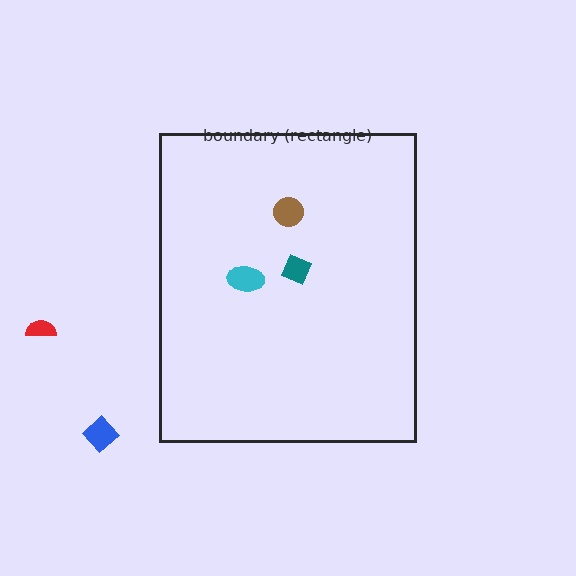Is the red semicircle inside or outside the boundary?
Outside.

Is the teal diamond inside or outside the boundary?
Inside.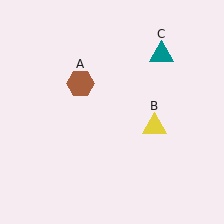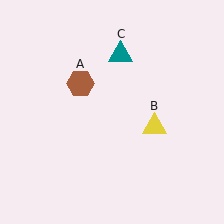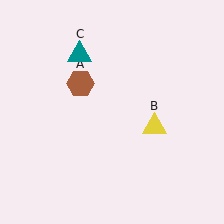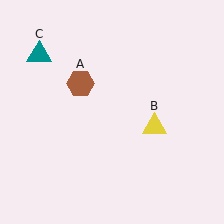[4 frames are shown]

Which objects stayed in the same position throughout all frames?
Brown hexagon (object A) and yellow triangle (object B) remained stationary.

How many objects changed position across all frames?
1 object changed position: teal triangle (object C).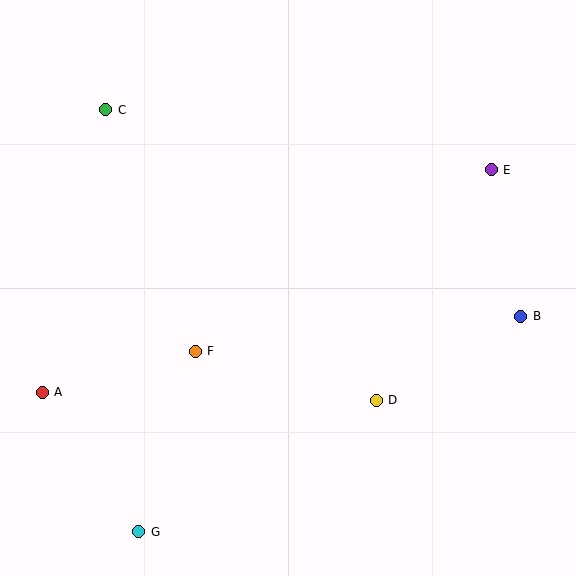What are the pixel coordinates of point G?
Point G is at (139, 532).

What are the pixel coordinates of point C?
Point C is at (106, 110).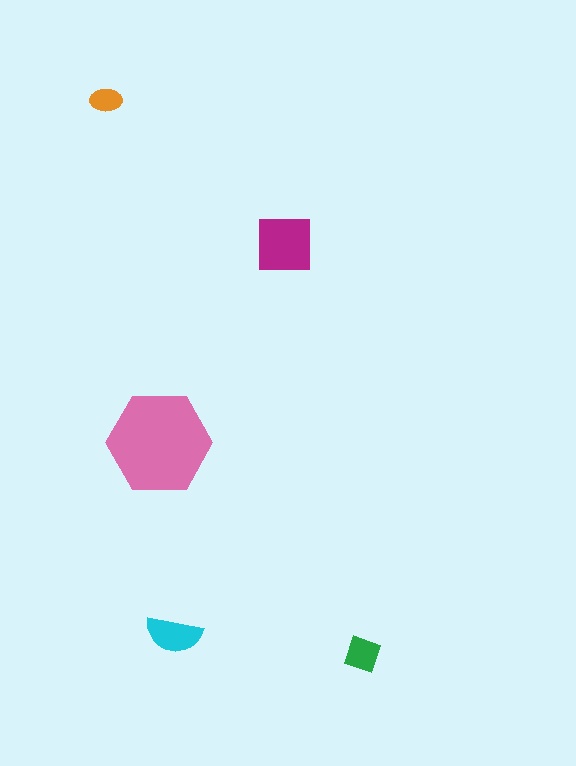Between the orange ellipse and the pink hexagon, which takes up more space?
The pink hexagon.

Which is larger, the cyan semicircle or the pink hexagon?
The pink hexagon.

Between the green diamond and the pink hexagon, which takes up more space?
The pink hexagon.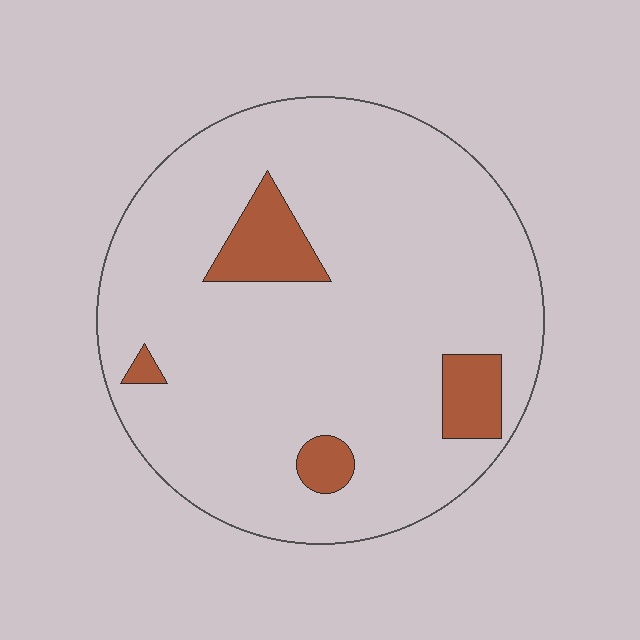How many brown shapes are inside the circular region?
4.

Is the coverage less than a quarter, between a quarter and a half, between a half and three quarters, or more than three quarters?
Less than a quarter.